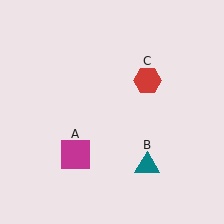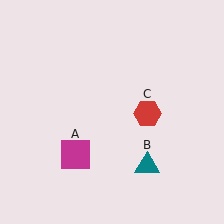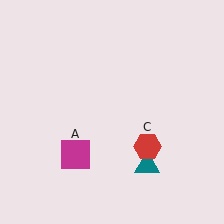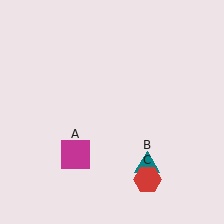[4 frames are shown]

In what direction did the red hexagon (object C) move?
The red hexagon (object C) moved down.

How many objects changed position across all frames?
1 object changed position: red hexagon (object C).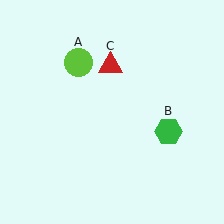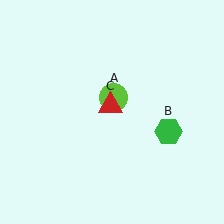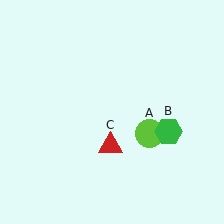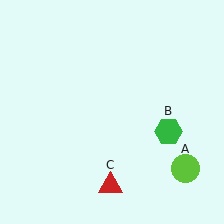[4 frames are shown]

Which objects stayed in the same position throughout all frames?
Green hexagon (object B) remained stationary.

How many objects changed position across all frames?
2 objects changed position: lime circle (object A), red triangle (object C).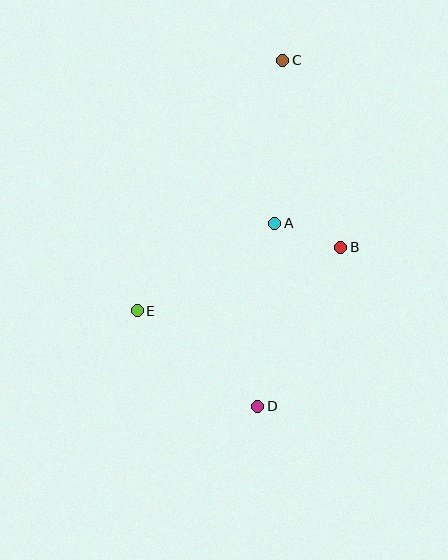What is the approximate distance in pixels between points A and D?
The distance between A and D is approximately 183 pixels.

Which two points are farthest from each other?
Points C and D are farthest from each other.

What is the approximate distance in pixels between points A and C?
The distance between A and C is approximately 164 pixels.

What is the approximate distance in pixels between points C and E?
The distance between C and E is approximately 290 pixels.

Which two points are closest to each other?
Points A and B are closest to each other.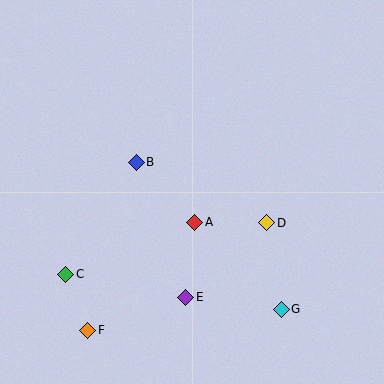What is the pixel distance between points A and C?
The distance between A and C is 139 pixels.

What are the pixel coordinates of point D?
Point D is at (267, 223).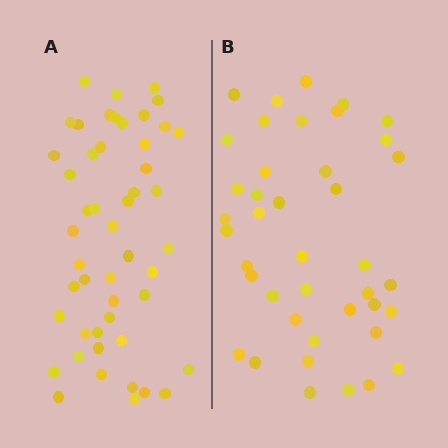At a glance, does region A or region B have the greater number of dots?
Region A (the left region) has more dots.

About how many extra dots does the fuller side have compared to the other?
Region A has roughly 8 or so more dots than region B.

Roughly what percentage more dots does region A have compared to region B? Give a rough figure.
About 20% more.